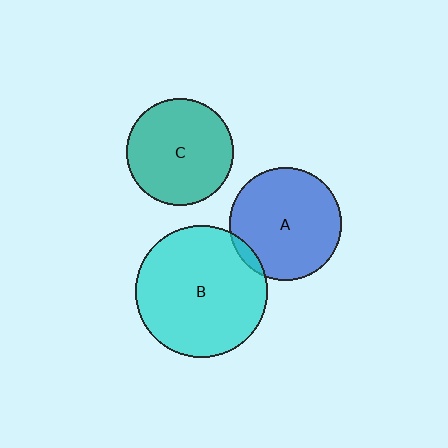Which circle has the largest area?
Circle B (cyan).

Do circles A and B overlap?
Yes.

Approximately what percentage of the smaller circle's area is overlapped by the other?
Approximately 5%.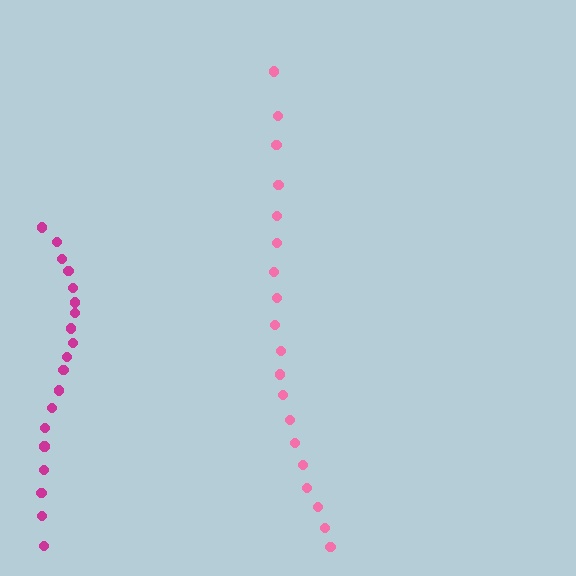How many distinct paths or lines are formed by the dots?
There are 2 distinct paths.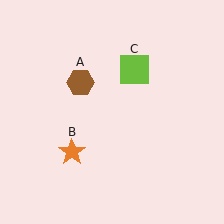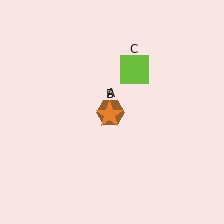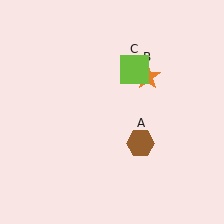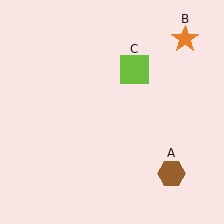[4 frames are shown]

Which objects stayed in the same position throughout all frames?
Lime square (object C) remained stationary.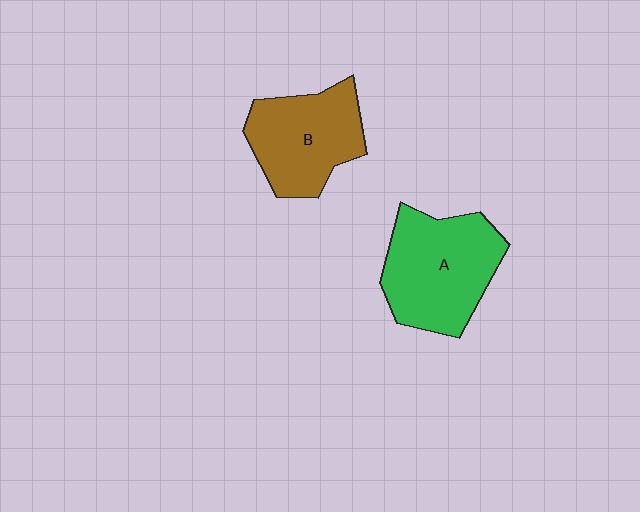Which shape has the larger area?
Shape A (green).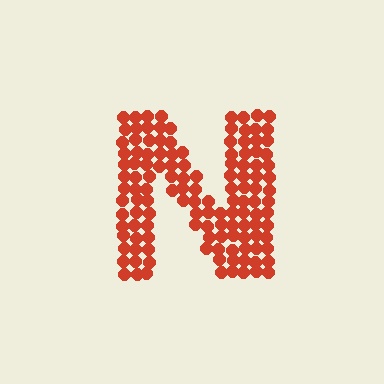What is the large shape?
The large shape is the letter N.